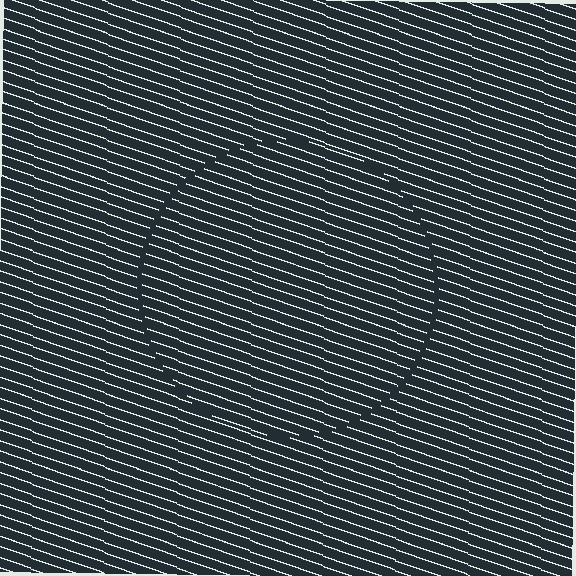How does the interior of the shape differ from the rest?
The interior of the shape contains the same grating, shifted by half a period — the contour is defined by the phase discontinuity where line-ends from the inner and outer gratings abut.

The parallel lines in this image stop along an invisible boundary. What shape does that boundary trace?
An illusory circle. The interior of the shape contains the same grating, shifted by half a period — the contour is defined by the phase discontinuity where line-ends from the inner and outer gratings abut.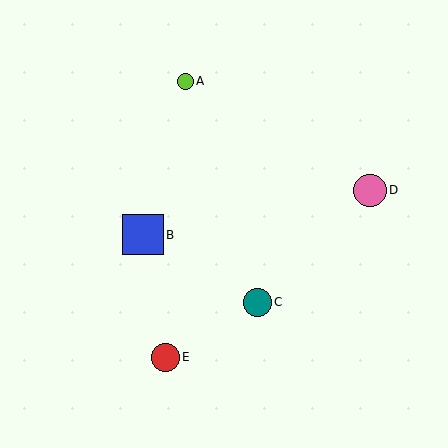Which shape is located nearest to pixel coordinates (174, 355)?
The red circle (labeled E) at (165, 357) is nearest to that location.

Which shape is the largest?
The blue square (labeled B) is the largest.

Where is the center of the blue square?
The center of the blue square is at (143, 235).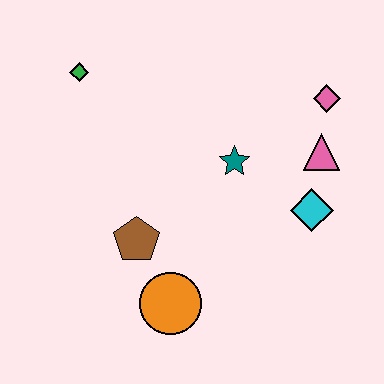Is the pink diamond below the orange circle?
No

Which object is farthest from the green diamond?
The cyan diamond is farthest from the green diamond.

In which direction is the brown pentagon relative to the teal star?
The brown pentagon is to the left of the teal star.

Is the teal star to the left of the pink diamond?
Yes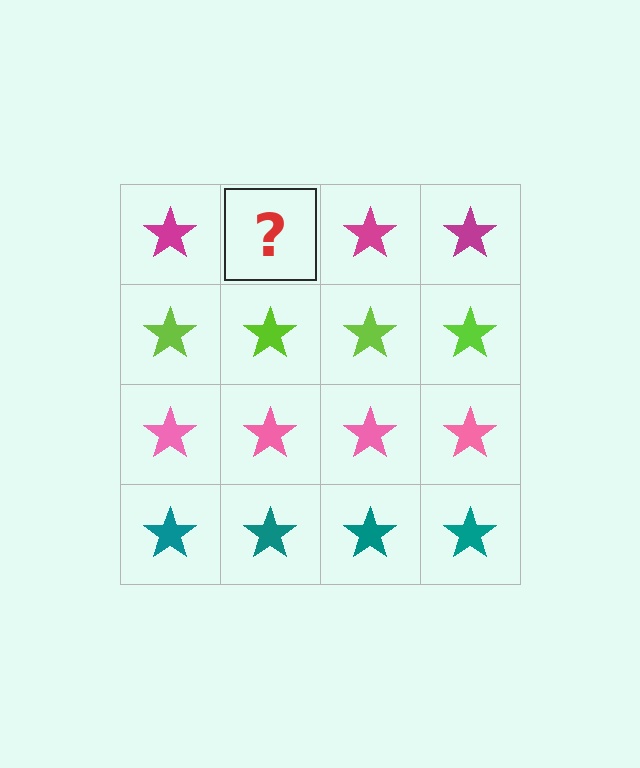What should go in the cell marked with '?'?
The missing cell should contain a magenta star.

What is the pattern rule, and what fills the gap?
The rule is that each row has a consistent color. The gap should be filled with a magenta star.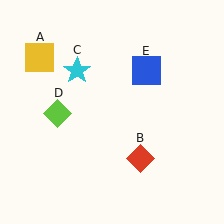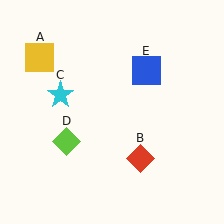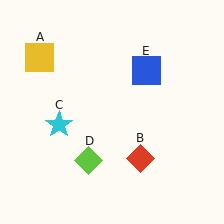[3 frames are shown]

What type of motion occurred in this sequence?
The cyan star (object C), lime diamond (object D) rotated counterclockwise around the center of the scene.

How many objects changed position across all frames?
2 objects changed position: cyan star (object C), lime diamond (object D).